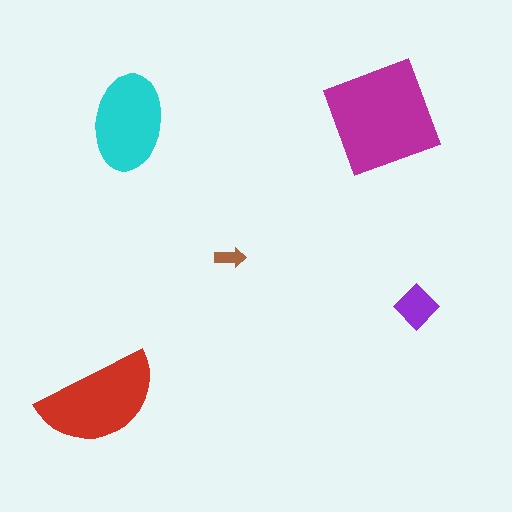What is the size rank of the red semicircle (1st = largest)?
2nd.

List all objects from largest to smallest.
The magenta square, the red semicircle, the cyan ellipse, the purple diamond, the brown arrow.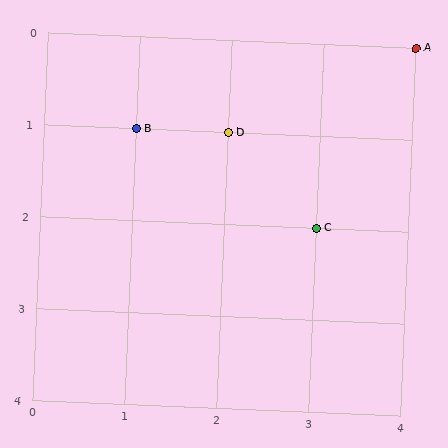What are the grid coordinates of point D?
Point D is at grid coordinates (2, 1).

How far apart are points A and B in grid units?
Points A and B are 3 columns and 1 row apart (about 3.2 grid units diagonally).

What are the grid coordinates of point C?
Point C is at grid coordinates (3, 2).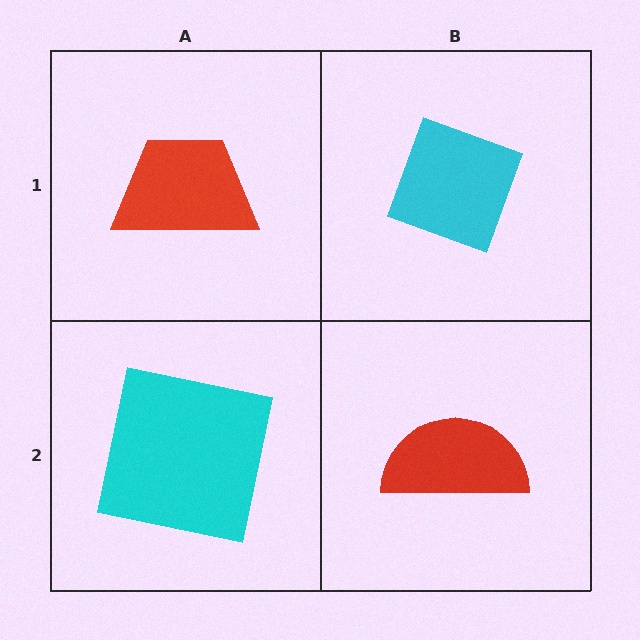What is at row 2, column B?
A red semicircle.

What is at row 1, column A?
A red trapezoid.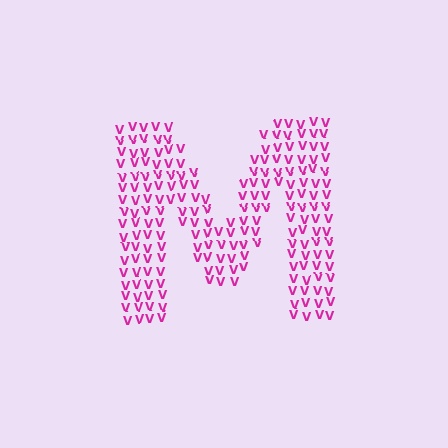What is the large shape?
The large shape is the letter M.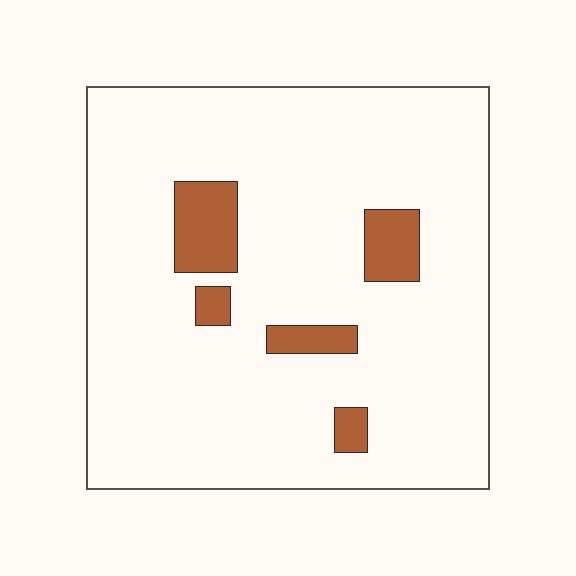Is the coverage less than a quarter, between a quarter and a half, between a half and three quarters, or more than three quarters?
Less than a quarter.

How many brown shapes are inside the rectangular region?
5.